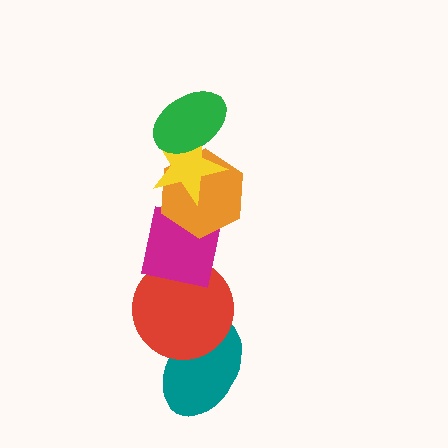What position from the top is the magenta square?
The magenta square is 4th from the top.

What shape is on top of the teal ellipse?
The red circle is on top of the teal ellipse.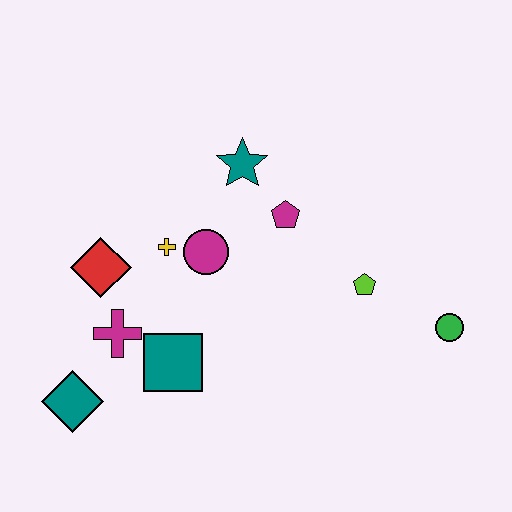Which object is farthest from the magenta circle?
The green circle is farthest from the magenta circle.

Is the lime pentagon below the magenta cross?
No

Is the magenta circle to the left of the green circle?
Yes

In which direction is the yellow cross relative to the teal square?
The yellow cross is above the teal square.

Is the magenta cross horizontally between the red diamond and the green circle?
Yes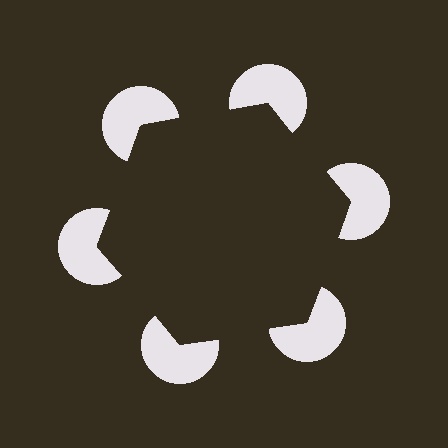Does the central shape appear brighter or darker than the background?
It typically appears slightly darker than the background, even though no actual brightness change is drawn.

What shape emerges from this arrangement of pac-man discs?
An illusory hexagon — its edges are inferred from the aligned wedge cuts in the pac-man discs, not physically drawn.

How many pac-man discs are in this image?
There are 6 — one at each vertex of the illusory hexagon.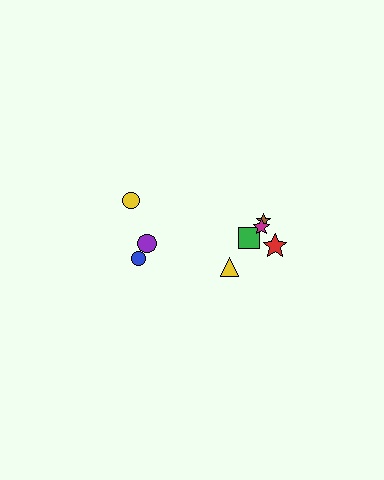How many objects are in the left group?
There are 3 objects.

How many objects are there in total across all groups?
There are 8 objects.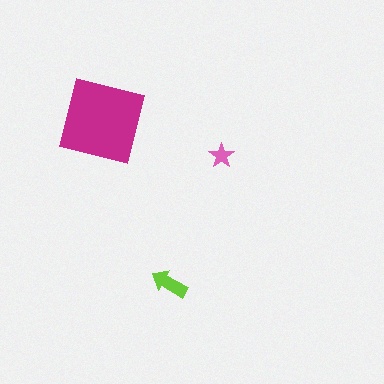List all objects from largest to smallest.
The magenta square, the lime arrow, the pink star.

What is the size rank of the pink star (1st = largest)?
3rd.